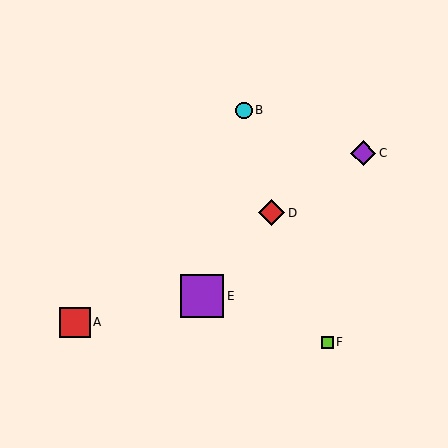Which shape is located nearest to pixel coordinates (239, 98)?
The cyan circle (labeled B) at (244, 110) is nearest to that location.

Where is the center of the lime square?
The center of the lime square is at (327, 342).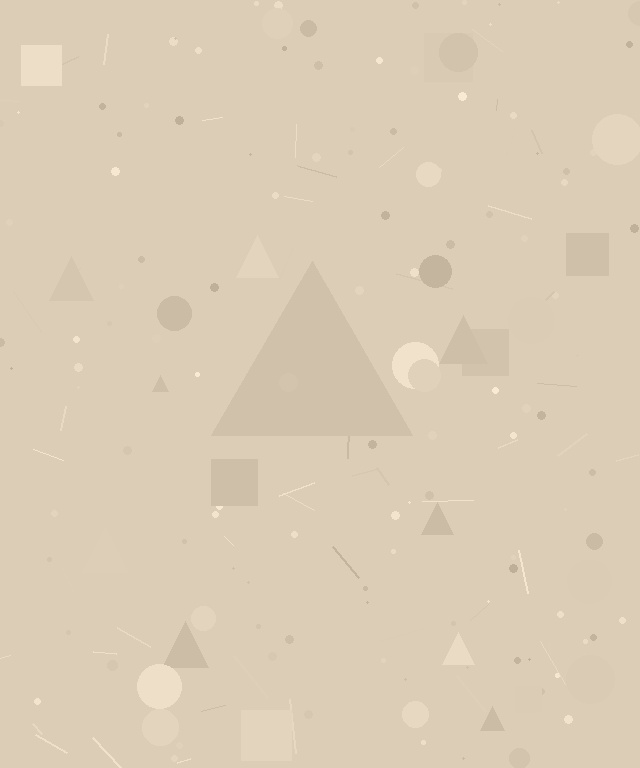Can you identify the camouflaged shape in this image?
The camouflaged shape is a triangle.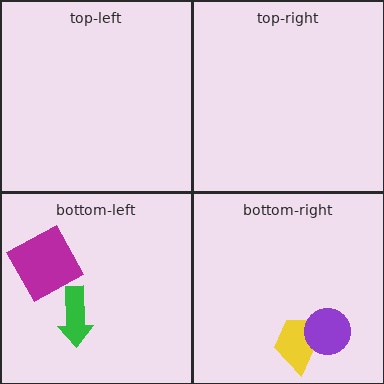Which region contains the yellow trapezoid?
The bottom-right region.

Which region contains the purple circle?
The bottom-right region.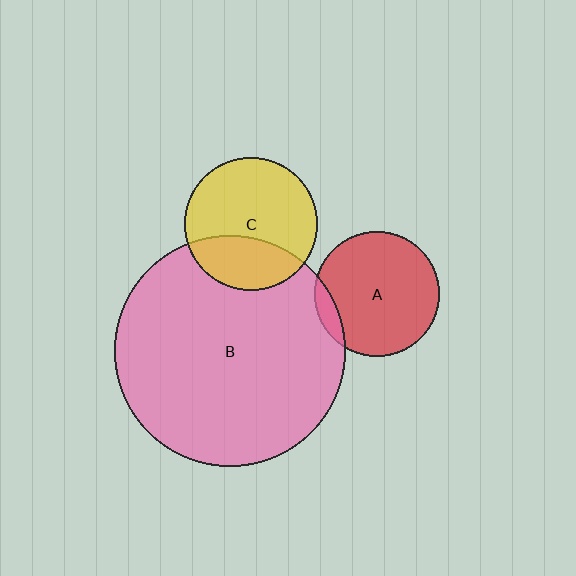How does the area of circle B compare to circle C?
Approximately 3.1 times.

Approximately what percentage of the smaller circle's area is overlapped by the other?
Approximately 30%.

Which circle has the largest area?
Circle B (pink).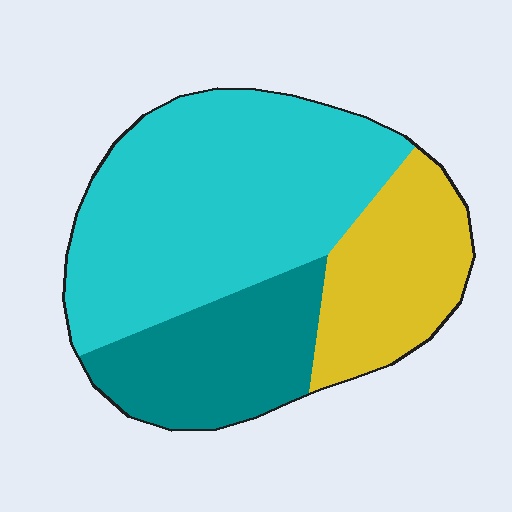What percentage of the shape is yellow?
Yellow covers 23% of the shape.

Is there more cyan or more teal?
Cyan.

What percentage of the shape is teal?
Teal takes up about one quarter (1/4) of the shape.